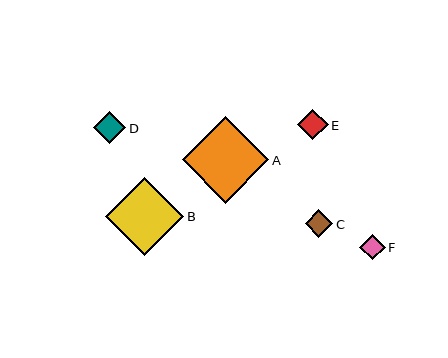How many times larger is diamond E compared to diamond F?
Diamond E is approximately 1.2 times the size of diamond F.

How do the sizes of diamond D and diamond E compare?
Diamond D and diamond E are approximately the same size.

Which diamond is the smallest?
Diamond F is the smallest with a size of approximately 25 pixels.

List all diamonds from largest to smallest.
From largest to smallest: A, B, D, E, C, F.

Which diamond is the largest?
Diamond A is the largest with a size of approximately 87 pixels.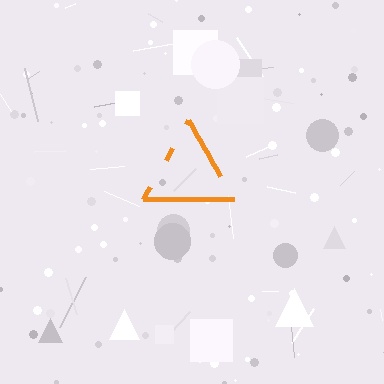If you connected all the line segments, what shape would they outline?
They would outline a triangle.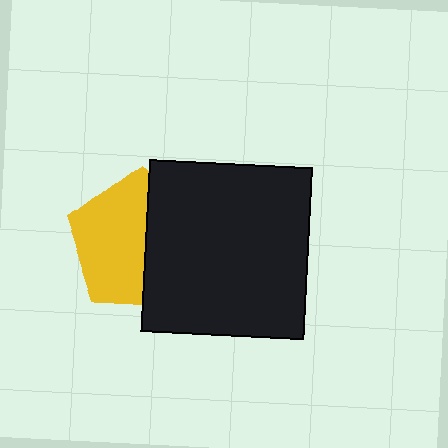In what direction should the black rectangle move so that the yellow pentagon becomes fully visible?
The black rectangle should move right. That is the shortest direction to clear the overlap and leave the yellow pentagon fully visible.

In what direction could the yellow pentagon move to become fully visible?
The yellow pentagon could move left. That would shift it out from behind the black rectangle entirely.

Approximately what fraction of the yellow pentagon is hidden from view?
Roughly 44% of the yellow pentagon is hidden behind the black rectangle.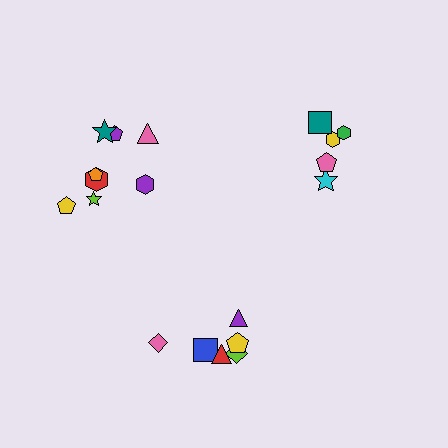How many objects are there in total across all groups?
There are 19 objects.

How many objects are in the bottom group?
There are 6 objects.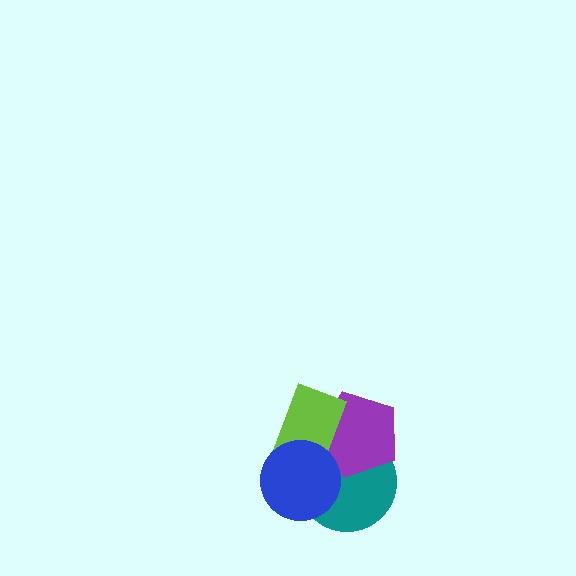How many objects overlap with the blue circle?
3 objects overlap with the blue circle.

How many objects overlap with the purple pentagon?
3 objects overlap with the purple pentagon.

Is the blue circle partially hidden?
No, no other shape covers it.